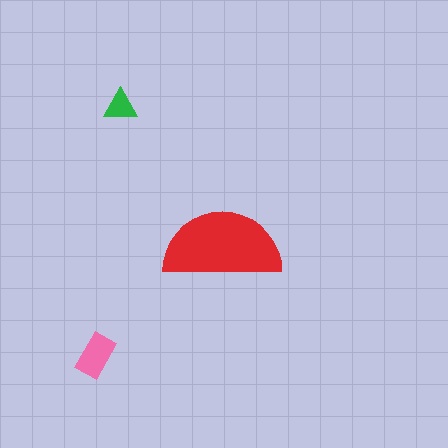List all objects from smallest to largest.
The green triangle, the pink rectangle, the red semicircle.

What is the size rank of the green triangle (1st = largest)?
3rd.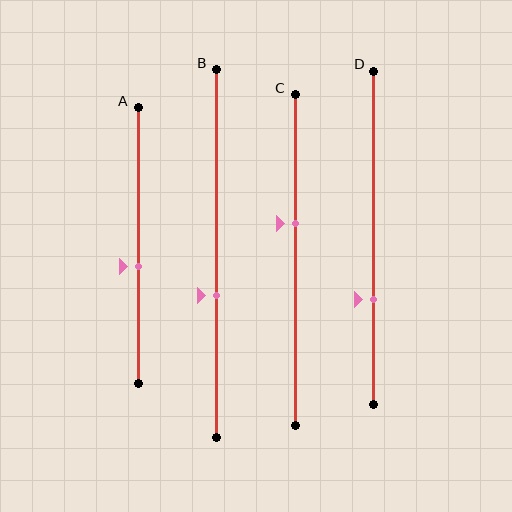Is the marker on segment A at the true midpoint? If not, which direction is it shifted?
No, the marker on segment A is shifted downward by about 8% of the segment length.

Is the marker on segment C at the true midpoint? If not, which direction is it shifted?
No, the marker on segment C is shifted upward by about 11% of the segment length.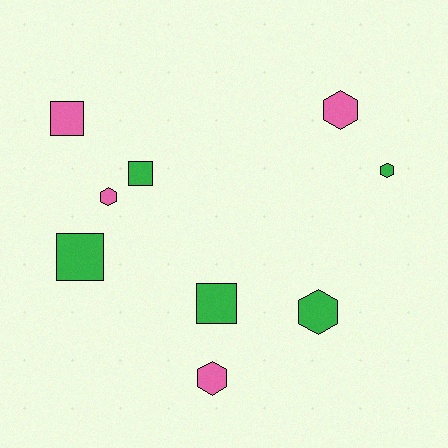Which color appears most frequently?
Green, with 5 objects.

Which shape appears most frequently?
Hexagon, with 5 objects.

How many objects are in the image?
There are 9 objects.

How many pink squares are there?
There is 1 pink square.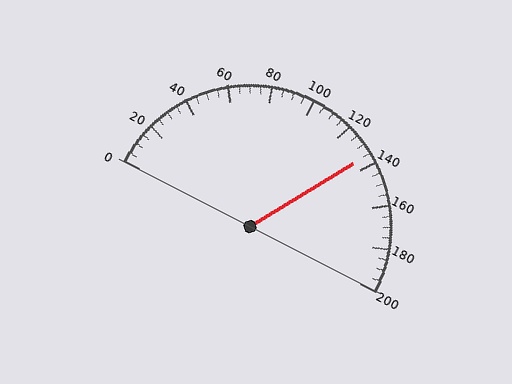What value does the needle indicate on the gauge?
The needle indicates approximately 135.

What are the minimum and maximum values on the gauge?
The gauge ranges from 0 to 200.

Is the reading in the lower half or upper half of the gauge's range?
The reading is in the upper half of the range (0 to 200).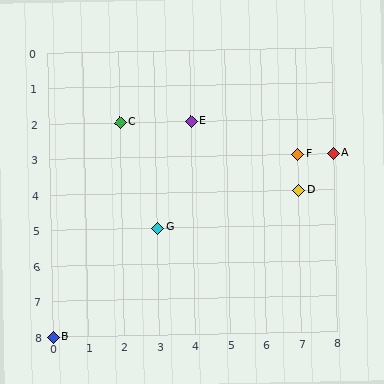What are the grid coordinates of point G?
Point G is at grid coordinates (3, 5).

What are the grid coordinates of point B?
Point B is at grid coordinates (0, 8).